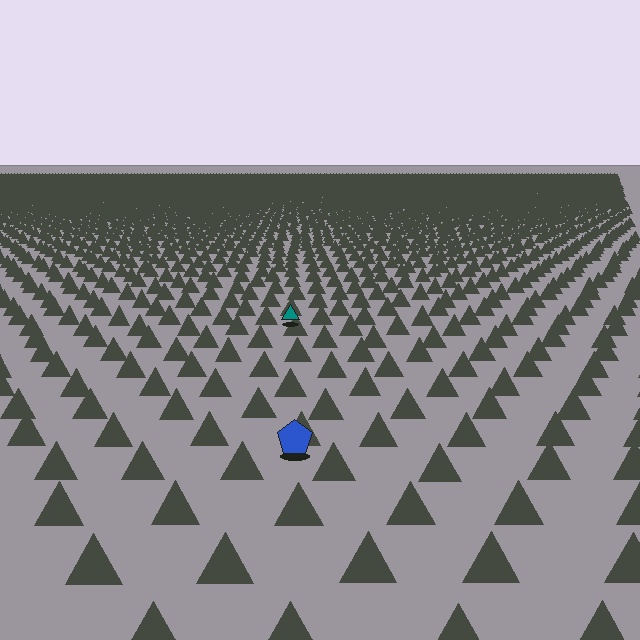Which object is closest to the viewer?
The blue pentagon is closest. The texture marks near it are larger and more spread out.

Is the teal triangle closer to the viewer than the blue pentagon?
No. The blue pentagon is closer — you can tell from the texture gradient: the ground texture is coarser near it.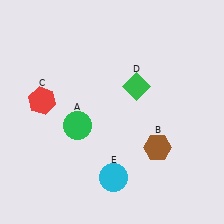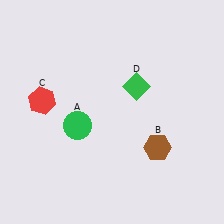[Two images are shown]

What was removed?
The cyan circle (E) was removed in Image 2.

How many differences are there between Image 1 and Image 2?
There is 1 difference between the two images.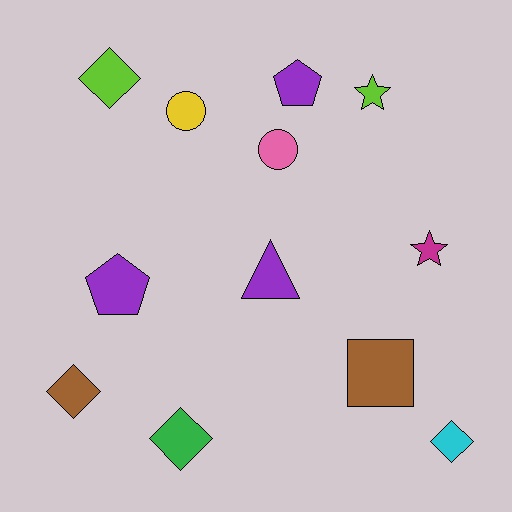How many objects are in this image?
There are 12 objects.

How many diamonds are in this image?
There are 4 diamonds.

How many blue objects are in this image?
There are no blue objects.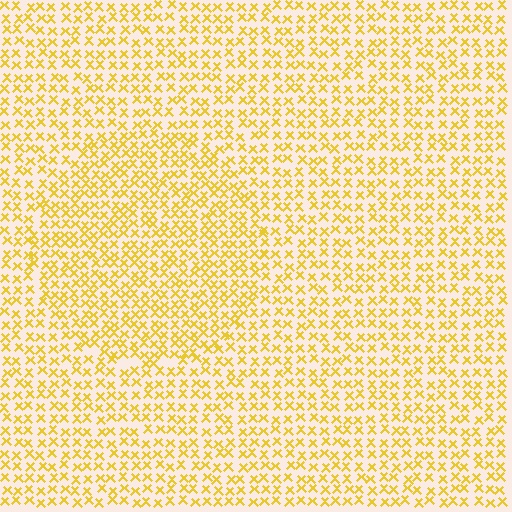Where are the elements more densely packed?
The elements are more densely packed inside the circle boundary.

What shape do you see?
I see a circle.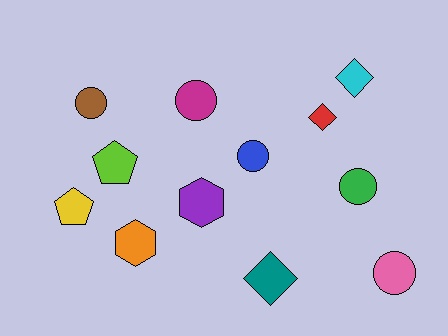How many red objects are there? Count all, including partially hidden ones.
There is 1 red object.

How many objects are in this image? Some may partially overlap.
There are 12 objects.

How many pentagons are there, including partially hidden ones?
There are 2 pentagons.